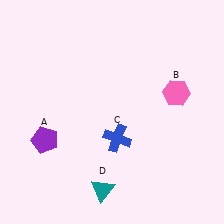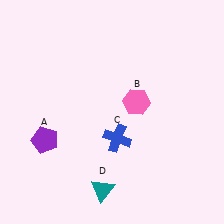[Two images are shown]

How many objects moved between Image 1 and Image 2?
1 object moved between the two images.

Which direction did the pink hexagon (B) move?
The pink hexagon (B) moved left.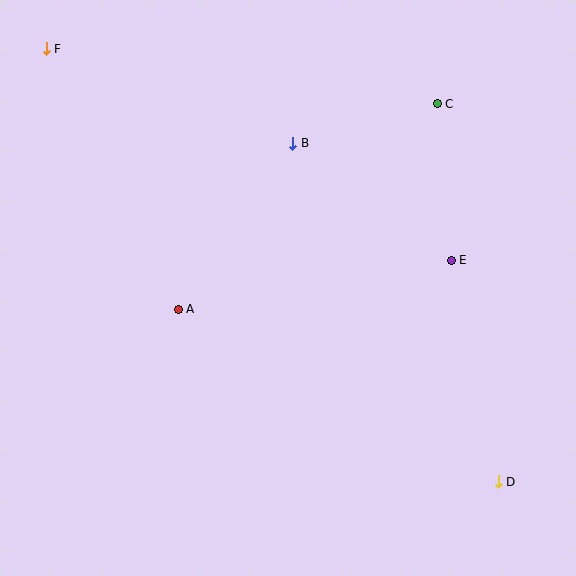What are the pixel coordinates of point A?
Point A is at (178, 309).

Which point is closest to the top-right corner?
Point C is closest to the top-right corner.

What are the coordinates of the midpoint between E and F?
The midpoint between E and F is at (249, 155).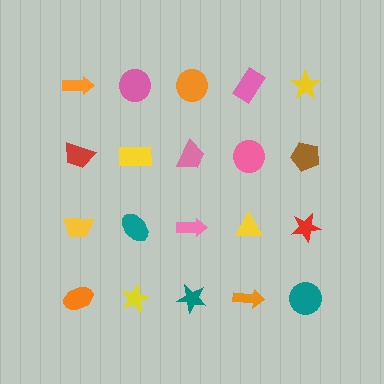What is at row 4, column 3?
A teal star.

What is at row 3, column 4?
A yellow triangle.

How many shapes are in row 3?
5 shapes.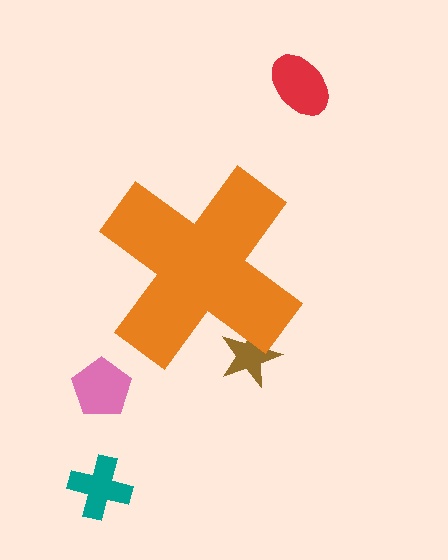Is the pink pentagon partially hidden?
No, the pink pentagon is fully visible.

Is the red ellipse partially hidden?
No, the red ellipse is fully visible.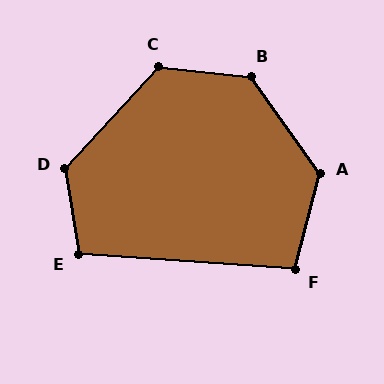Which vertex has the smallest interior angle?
F, at approximately 100 degrees.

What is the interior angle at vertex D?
Approximately 128 degrees (obtuse).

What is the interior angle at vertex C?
Approximately 126 degrees (obtuse).